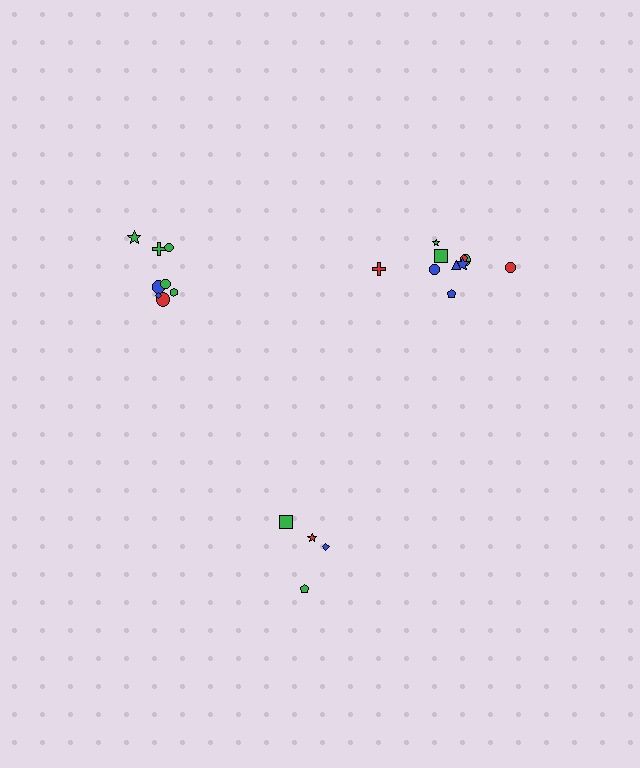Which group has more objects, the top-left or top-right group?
The top-right group.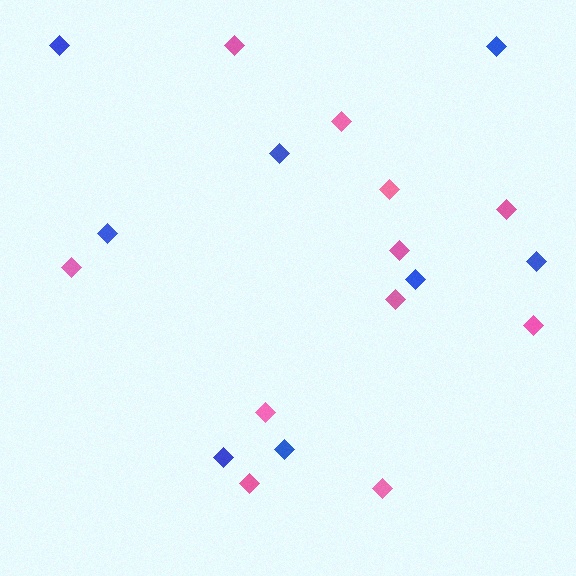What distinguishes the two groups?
There are 2 groups: one group of pink diamonds (11) and one group of blue diamonds (8).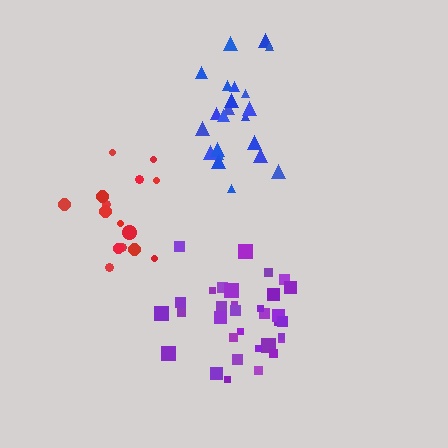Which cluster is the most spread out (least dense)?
Red.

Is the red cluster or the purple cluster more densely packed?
Purple.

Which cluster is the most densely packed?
Purple.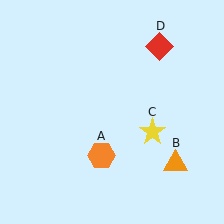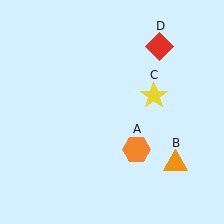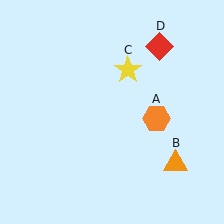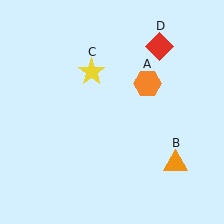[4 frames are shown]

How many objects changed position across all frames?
2 objects changed position: orange hexagon (object A), yellow star (object C).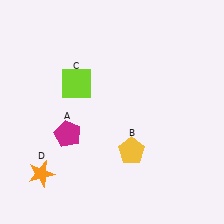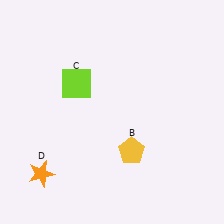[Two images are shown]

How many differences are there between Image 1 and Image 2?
There is 1 difference between the two images.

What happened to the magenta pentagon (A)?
The magenta pentagon (A) was removed in Image 2. It was in the bottom-left area of Image 1.